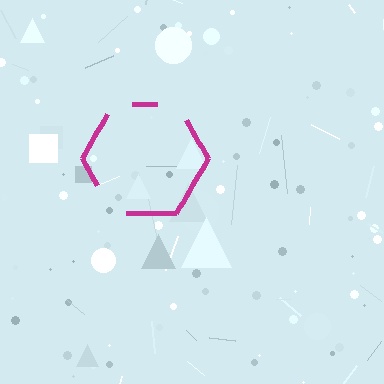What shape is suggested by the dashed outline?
The dashed outline suggests a hexagon.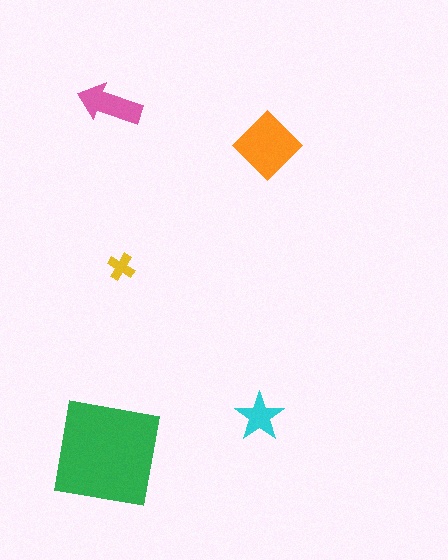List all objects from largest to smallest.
The green square, the orange diamond, the pink arrow, the cyan star, the yellow cross.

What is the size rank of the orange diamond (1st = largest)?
2nd.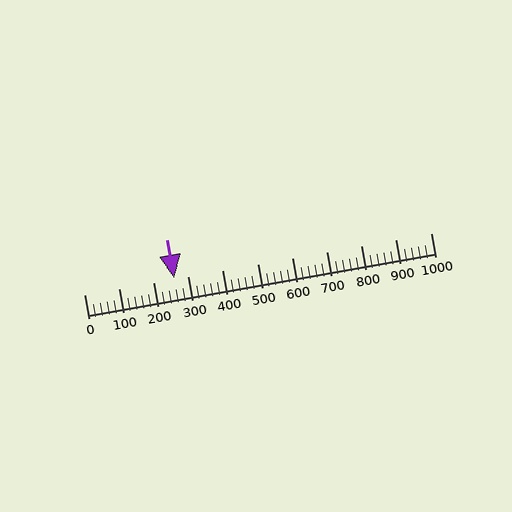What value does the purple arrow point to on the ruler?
The purple arrow points to approximately 260.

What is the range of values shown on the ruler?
The ruler shows values from 0 to 1000.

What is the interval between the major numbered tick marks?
The major tick marks are spaced 100 units apart.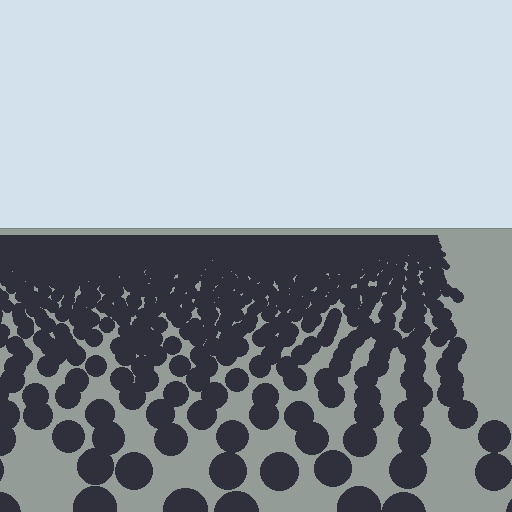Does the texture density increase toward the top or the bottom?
Density increases toward the top.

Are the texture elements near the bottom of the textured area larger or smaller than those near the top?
Larger. Near the bottom, elements are closer to the viewer and appear at a bigger on-screen size.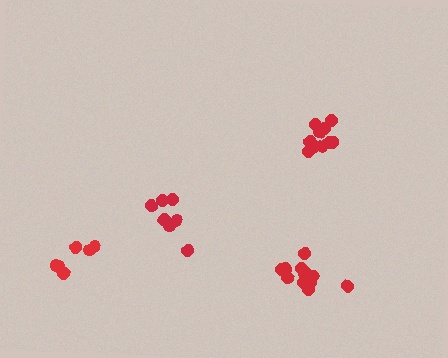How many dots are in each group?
Group 1: 10 dots, Group 2: 7 dots, Group 3: 6 dots, Group 4: 12 dots (35 total).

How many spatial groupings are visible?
There are 4 spatial groupings.